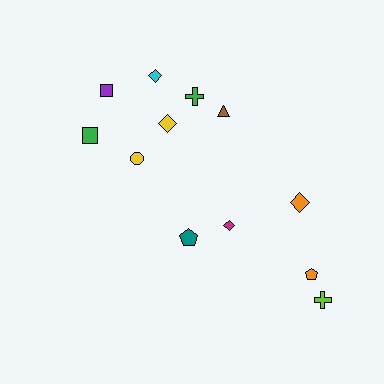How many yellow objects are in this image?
There are 2 yellow objects.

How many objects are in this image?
There are 12 objects.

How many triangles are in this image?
There is 1 triangle.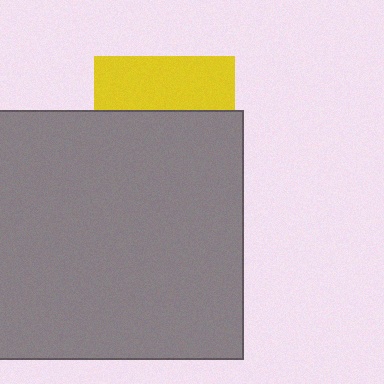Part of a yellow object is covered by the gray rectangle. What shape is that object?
It is a square.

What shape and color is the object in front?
The object in front is a gray rectangle.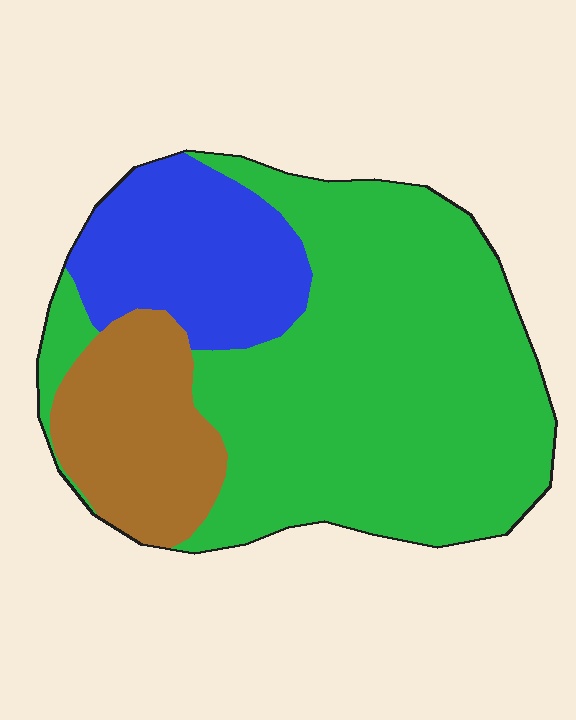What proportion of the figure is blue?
Blue takes up less than a quarter of the figure.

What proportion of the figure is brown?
Brown covers around 20% of the figure.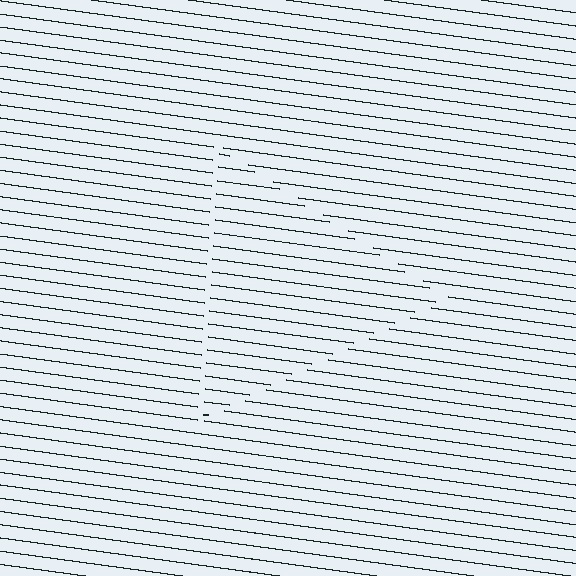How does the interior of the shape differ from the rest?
The interior of the shape contains the same grating, shifted by half a period — the contour is defined by the phase discontinuity where line-ends from the inner and outer gratings abut.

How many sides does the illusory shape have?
3 sides — the line-ends trace a triangle.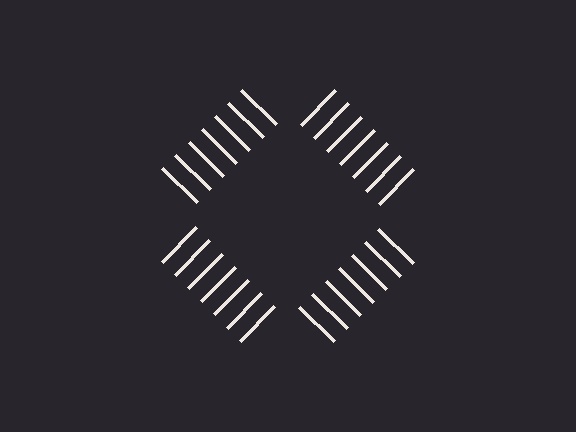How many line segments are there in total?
28 — 7 along each of the 4 edges.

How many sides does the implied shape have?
4 sides — the line-ends trace a square.